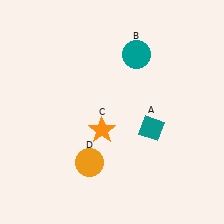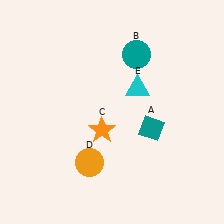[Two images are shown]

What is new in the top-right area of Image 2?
A cyan triangle (E) was added in the top-right area of Image 2.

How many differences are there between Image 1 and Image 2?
There is 1 difference between the two images.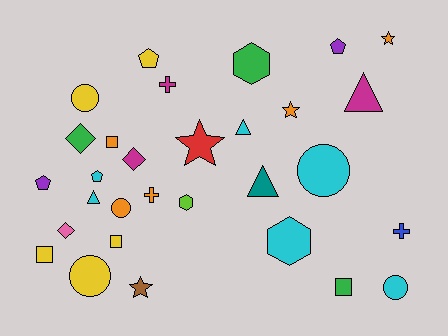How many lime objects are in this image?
There is 1 lime object.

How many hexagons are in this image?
There are 3 hexagons.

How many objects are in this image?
There are 30 objects.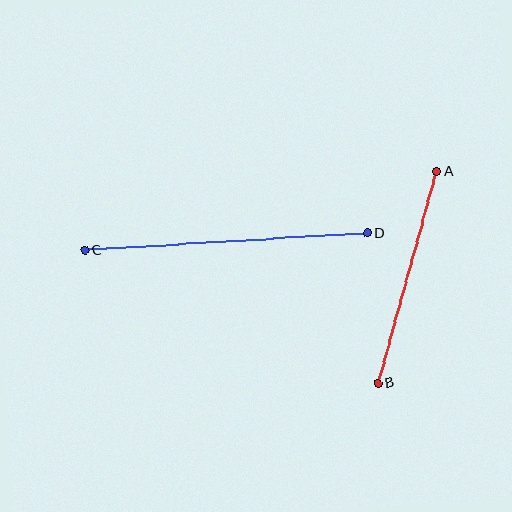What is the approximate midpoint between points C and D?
The midpoint is at approximately (226, 242) pixels.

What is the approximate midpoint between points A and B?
The midpoint is at approximately (407, 277) pixels.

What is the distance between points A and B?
The distance is approximately 219 pixels.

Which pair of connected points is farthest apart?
Points C and D are farthest apart.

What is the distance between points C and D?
The distance is approximately 283 pixels.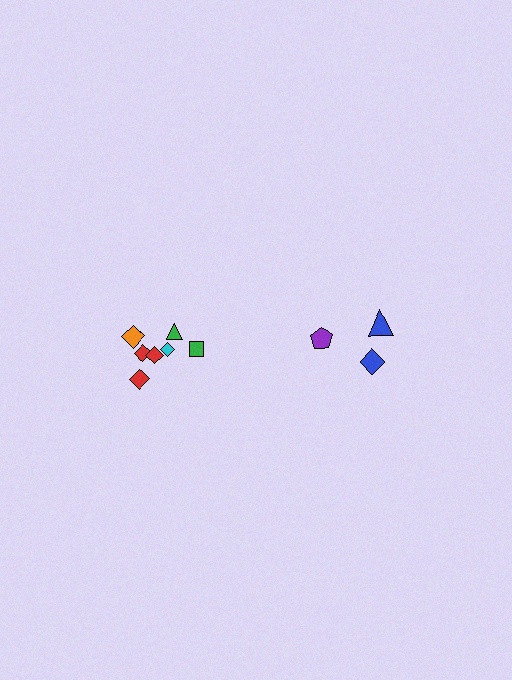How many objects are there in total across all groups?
There are 10 objects.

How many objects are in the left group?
There are 7 objects.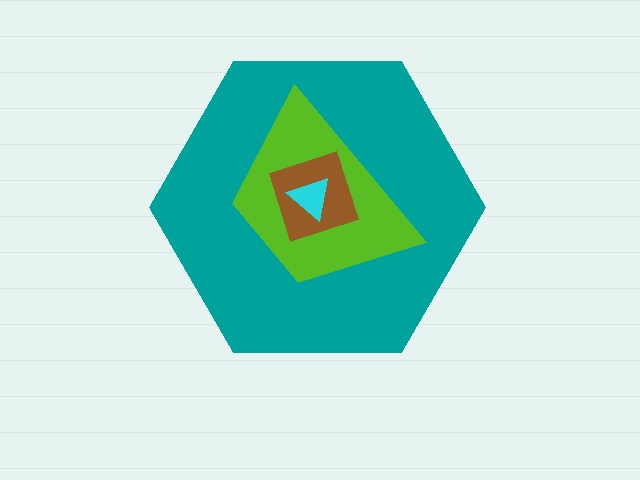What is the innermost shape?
The cyan triangle.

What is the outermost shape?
The teal hexagon.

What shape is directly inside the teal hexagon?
The lime trapezoid.